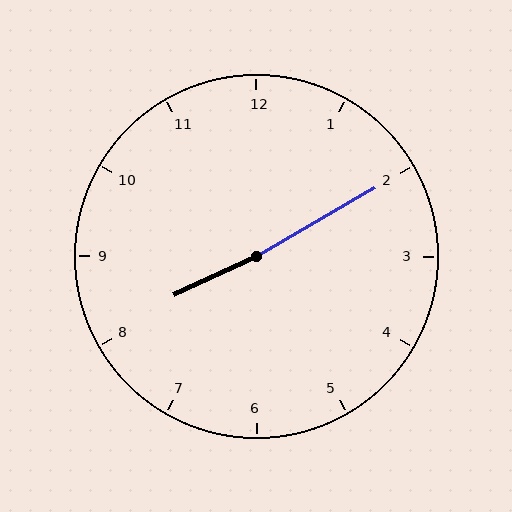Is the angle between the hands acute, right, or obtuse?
It is obtuse.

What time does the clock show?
8:10.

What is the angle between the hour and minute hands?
Approximately 175 degrees.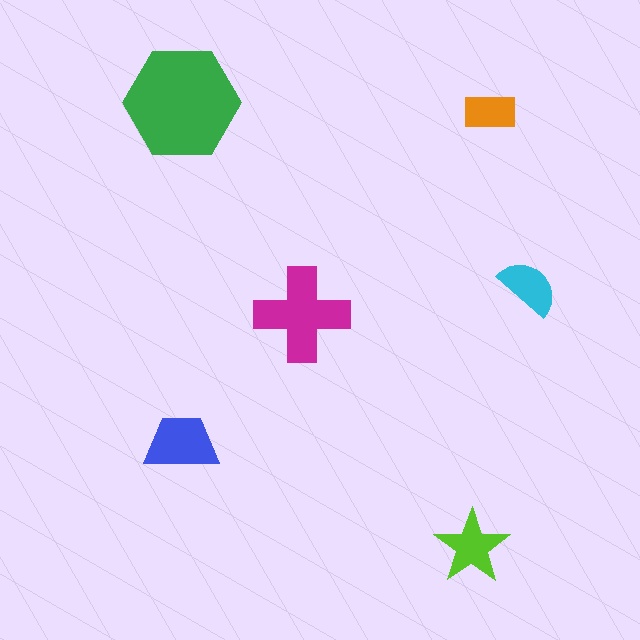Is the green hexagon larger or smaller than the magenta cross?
Larger.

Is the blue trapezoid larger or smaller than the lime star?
Larger.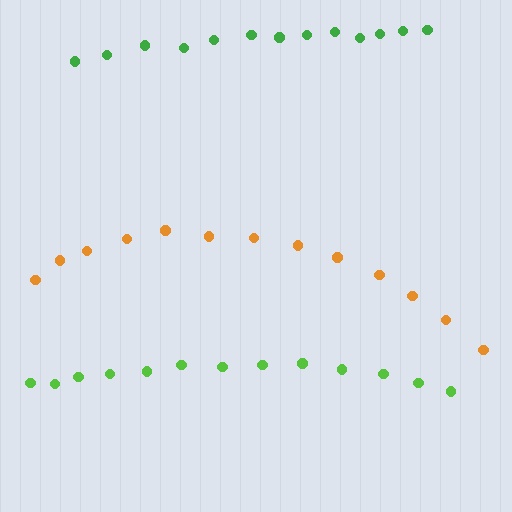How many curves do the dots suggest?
There are 3 distinct paths.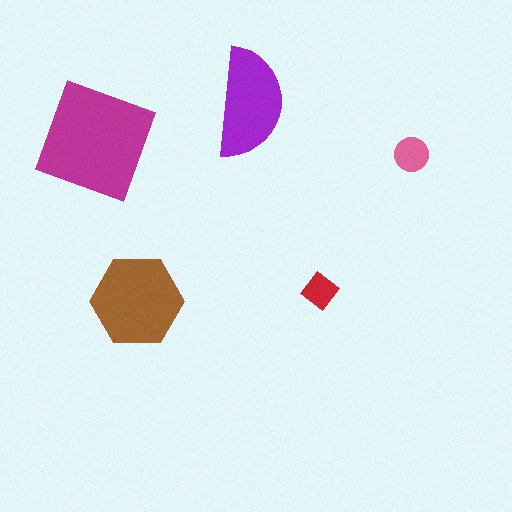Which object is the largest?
The magenta square.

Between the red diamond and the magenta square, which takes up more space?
The magenta square.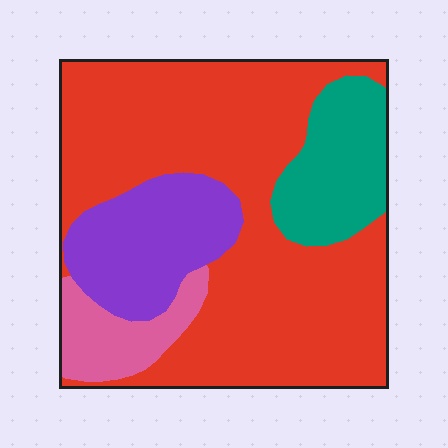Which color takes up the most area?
Red, at roughly 60%.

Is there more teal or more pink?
Teal.